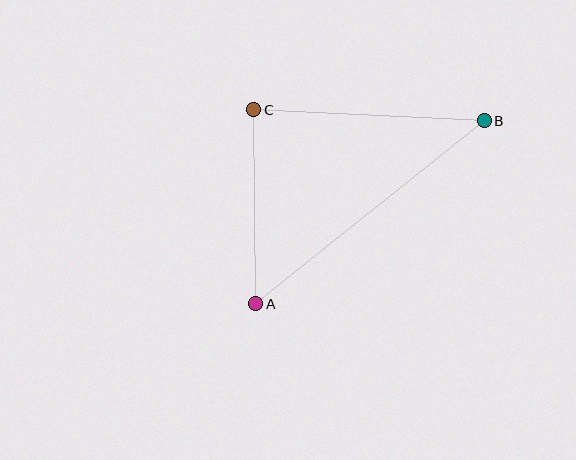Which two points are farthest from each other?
Points A and B are farthest from each other.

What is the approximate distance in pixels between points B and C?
The distance between B and C is approximately 231 pixels.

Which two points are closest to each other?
Points A and C are closest to each other.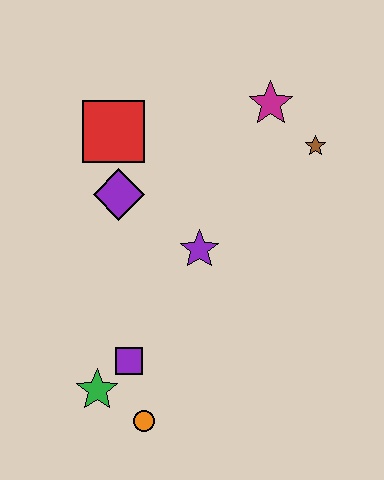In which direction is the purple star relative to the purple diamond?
The purple star is to the right of the purple diamond.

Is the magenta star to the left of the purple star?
No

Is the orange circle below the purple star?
Yes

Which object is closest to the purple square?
The green star is closest to the purple square.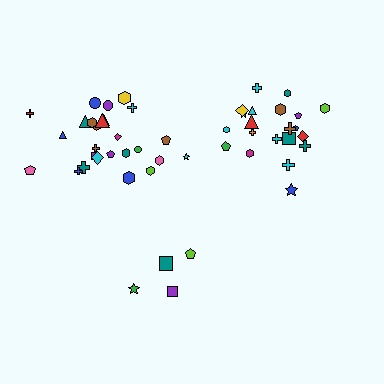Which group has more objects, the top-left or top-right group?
The top-left group.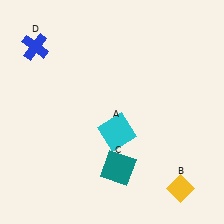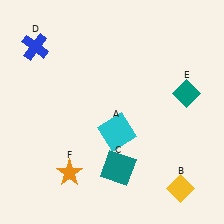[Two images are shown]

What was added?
A teal diamond (E), an orange star (F) were added in Image 2.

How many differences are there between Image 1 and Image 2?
There are 2 differences between the two images.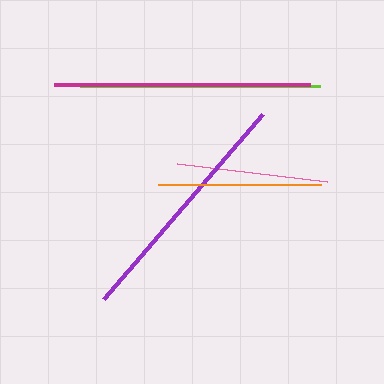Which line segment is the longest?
The magenta line is the longest at approximately 256 pixels.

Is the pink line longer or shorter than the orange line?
The orange line is longer than the pink line.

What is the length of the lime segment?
The lime segment is approximately 241 pixels long.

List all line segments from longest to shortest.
From longest to shortest: magenta, purple, lime, orange, pink.